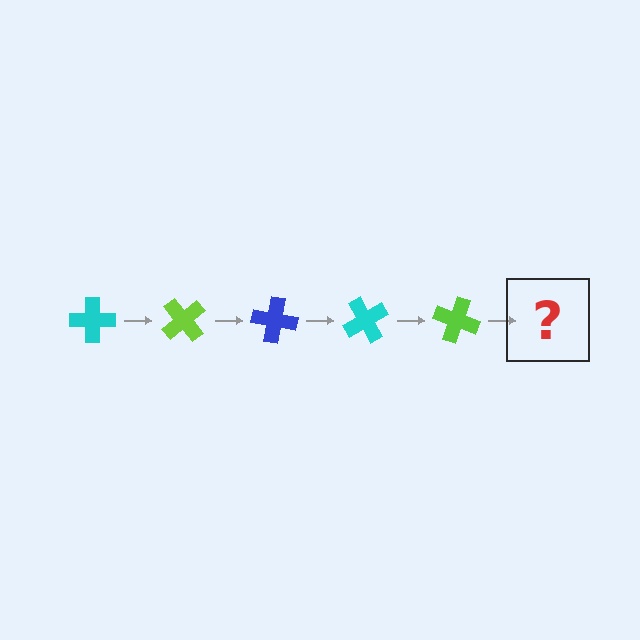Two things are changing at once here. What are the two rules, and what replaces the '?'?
The two rules are that it rotates 50 degrees each step and the color cycles through cyan, lime, and blue. The '?' should be a blue cross, rotated 250 degrees from the start.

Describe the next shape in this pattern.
It should be a blue cross, rotated 250 degrees from the start.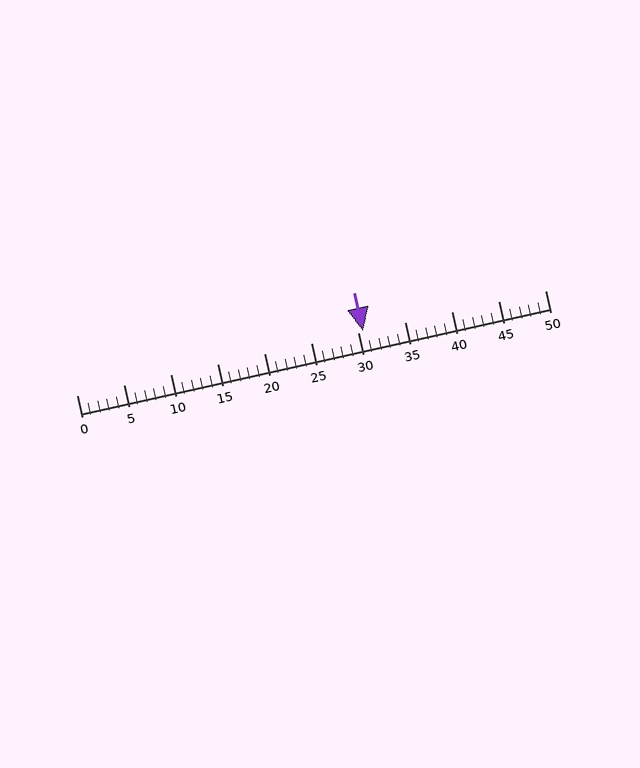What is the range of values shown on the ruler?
The ruler shows values from 0 to 50.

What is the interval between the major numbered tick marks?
The major tick marks are spaced 5 units apart.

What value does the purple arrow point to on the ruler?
The purple arrow points to approximately 31.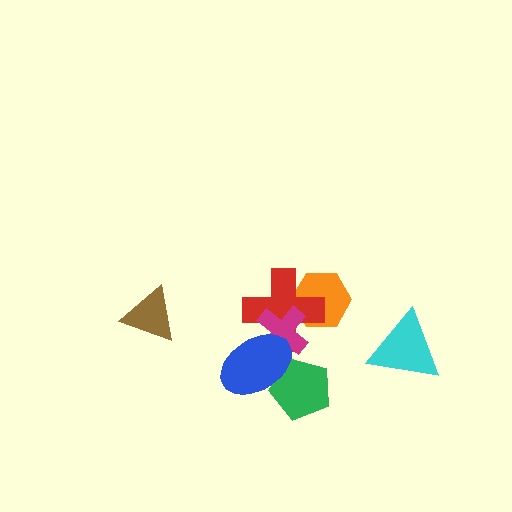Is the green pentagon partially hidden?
Yes, it is partially covered by another shape.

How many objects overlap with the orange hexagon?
2 objects overlap with the orange hexagon.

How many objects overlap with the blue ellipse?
3 objects overlap with the blue ellipse.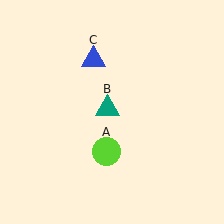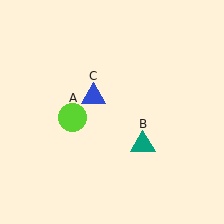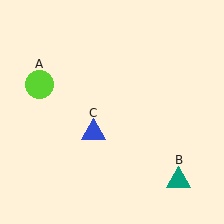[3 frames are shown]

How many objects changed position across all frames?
3 objects changed position: lime circle (object A), teal triangle (object B), blue triangle (object C).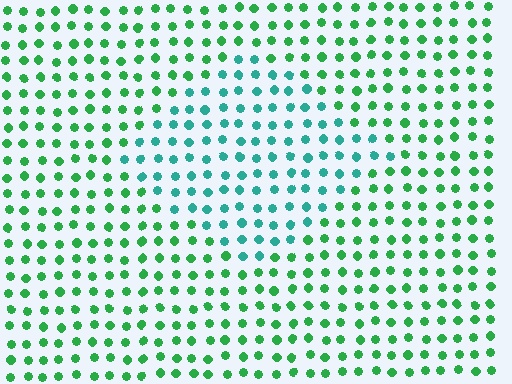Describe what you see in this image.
The image is filled with small green elements in a uniform arrangement. A diamond-shaped region is visible where the elements are tinted to a slightly different hue, forming a subtle color boundary.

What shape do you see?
I see a diamond.